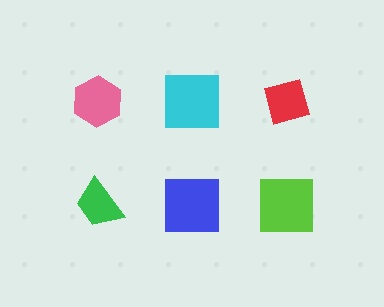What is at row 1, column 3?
A red diamond.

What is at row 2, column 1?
A green trapezoid.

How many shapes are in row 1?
3 shapes.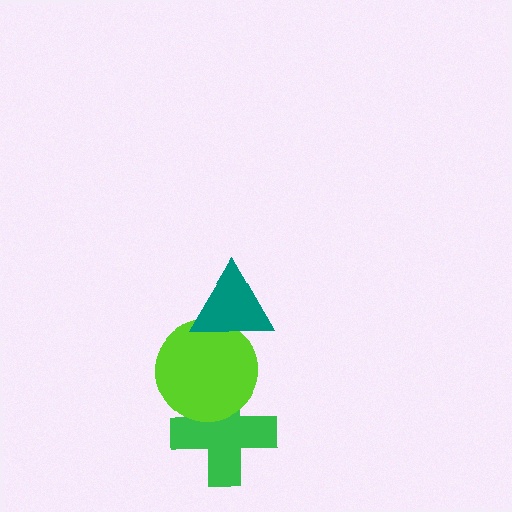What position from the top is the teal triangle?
The teal triangle is 1st from the top.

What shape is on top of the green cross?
The lime circle is on top of the green cross.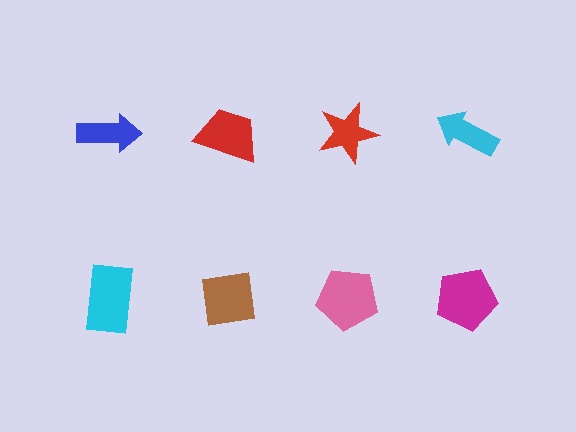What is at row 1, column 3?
A red star.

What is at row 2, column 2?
A brown square.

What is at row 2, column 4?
A magenta pentagon.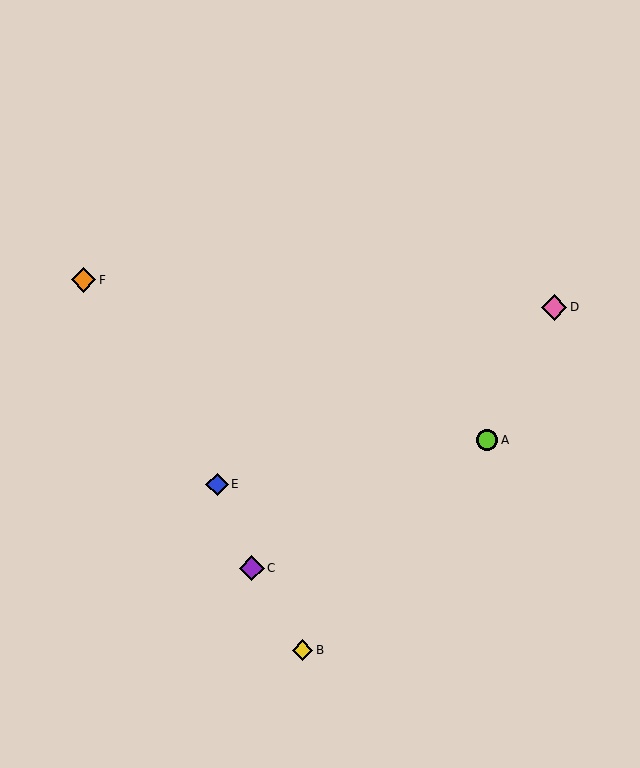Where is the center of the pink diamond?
The center of the pink diamond is at (554, 307).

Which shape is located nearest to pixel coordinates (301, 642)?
The yellow diamond (labeled B) at (302, 650) is nearest to that location.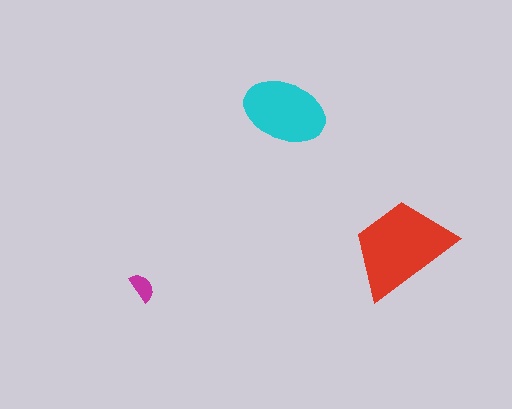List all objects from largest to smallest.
The red trapezoid, the cyan ellipse, the magenta semicircle.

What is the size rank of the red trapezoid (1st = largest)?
1st.